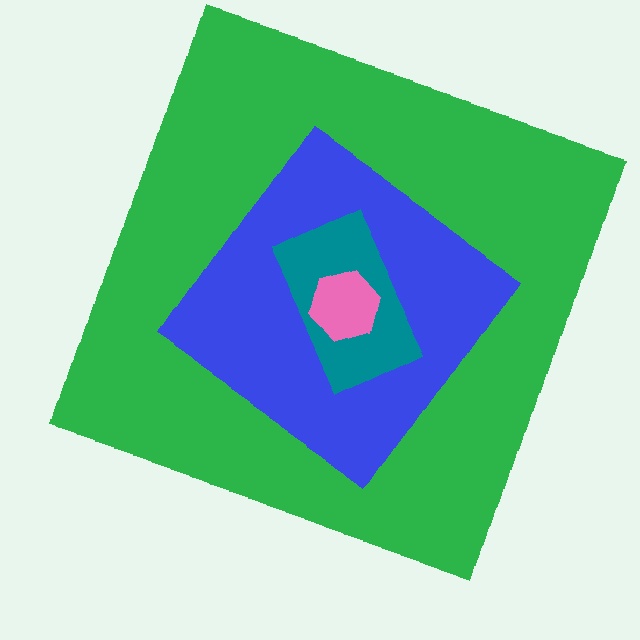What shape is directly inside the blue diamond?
The teal rectangle.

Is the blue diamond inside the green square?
Yes.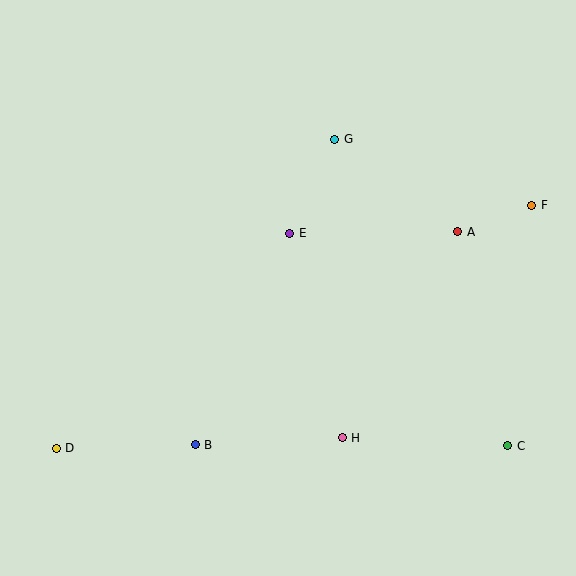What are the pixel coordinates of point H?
Point H is at (342, 438).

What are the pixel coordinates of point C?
Point C is at (508, 446).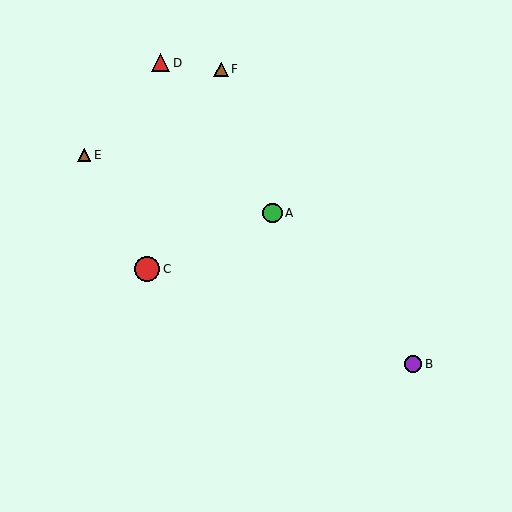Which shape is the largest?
The red circle (labeled C) is the largest.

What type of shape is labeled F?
Shape F is a brown triangle.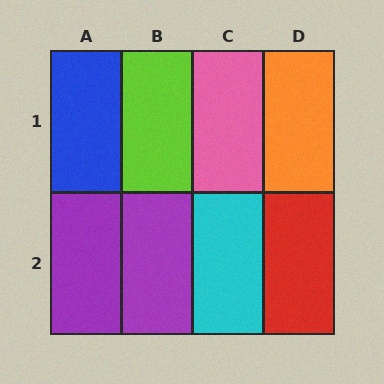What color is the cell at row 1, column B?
Lime.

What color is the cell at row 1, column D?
Orange.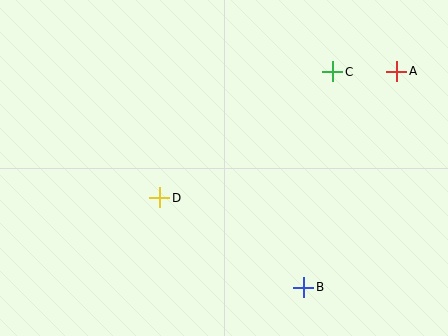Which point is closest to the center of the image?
Point D at (160, 198) is closest to the center.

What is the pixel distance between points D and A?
The distance between D and A is 269 pixels.